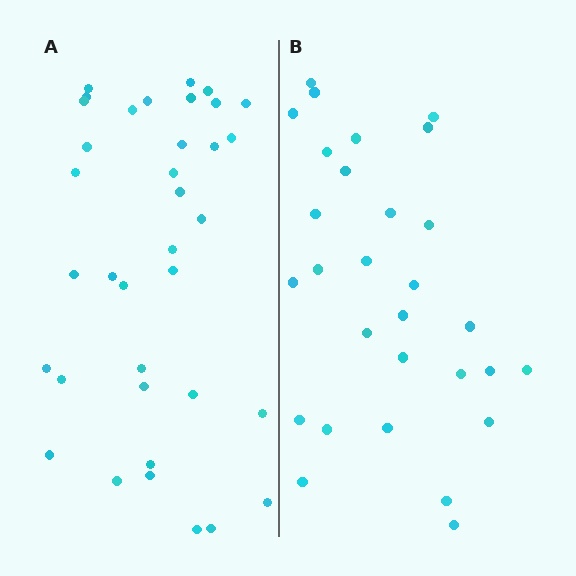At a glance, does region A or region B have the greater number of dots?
Region A (the left region) has more dots.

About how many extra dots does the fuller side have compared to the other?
Region A has roughly 8 or so more dots than region B.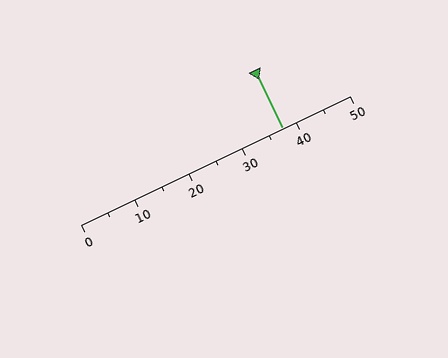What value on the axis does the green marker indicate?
The marker indicates approximately 37.5.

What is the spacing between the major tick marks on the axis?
The major ticks are spaced 10 apart.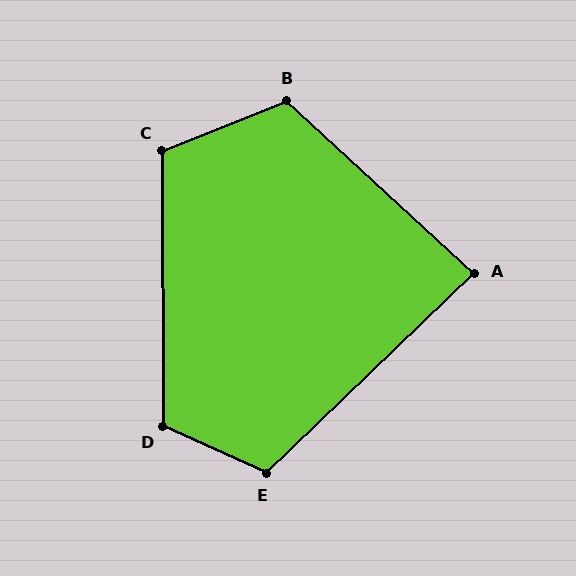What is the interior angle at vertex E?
Approximately 112 degrees (obtuse).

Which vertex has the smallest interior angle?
A, at approximately 86 degrees.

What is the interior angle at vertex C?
Approximately 111 degrees (obtuse).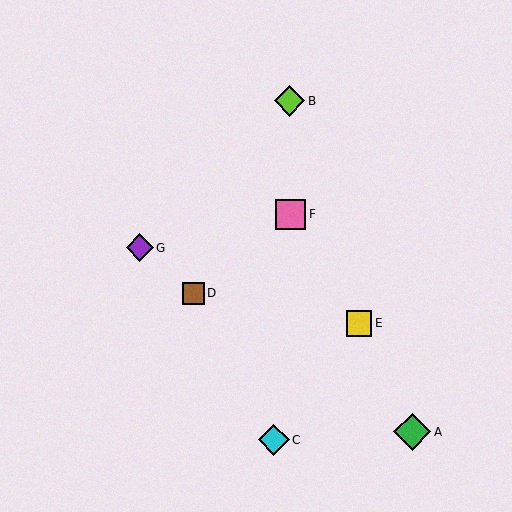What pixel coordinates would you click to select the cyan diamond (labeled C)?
Click at (274, 440) to select the cyan diamond C.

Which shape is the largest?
The green diamond (labeled A) is the largest.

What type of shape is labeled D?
Shape D is a brown square.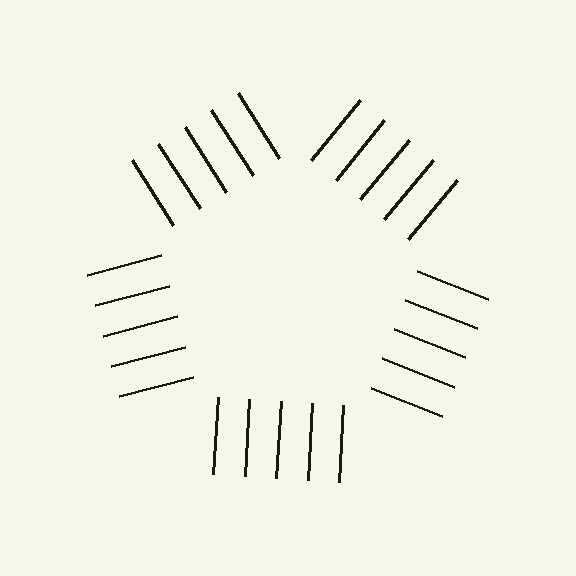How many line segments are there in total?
25 — 5 along each of the 5 edges.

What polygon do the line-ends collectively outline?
An illusory pentagon — the line segments terminate on its edges but no continuous stroke is drawn.